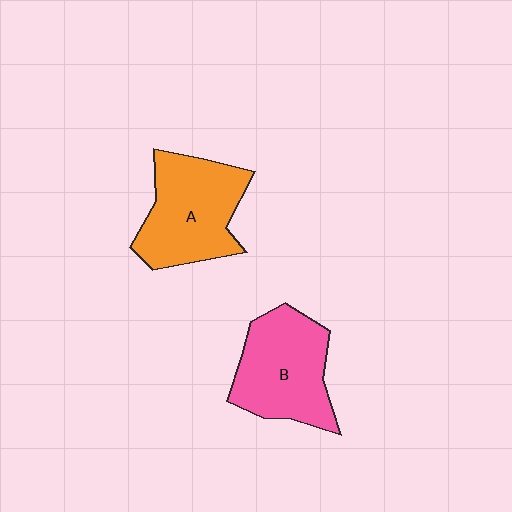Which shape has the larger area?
Shape A (orange).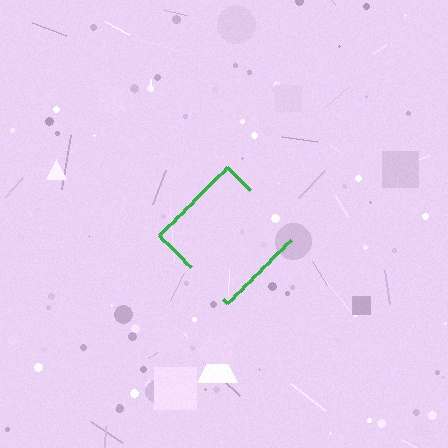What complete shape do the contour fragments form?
The contour fragments form a diamond.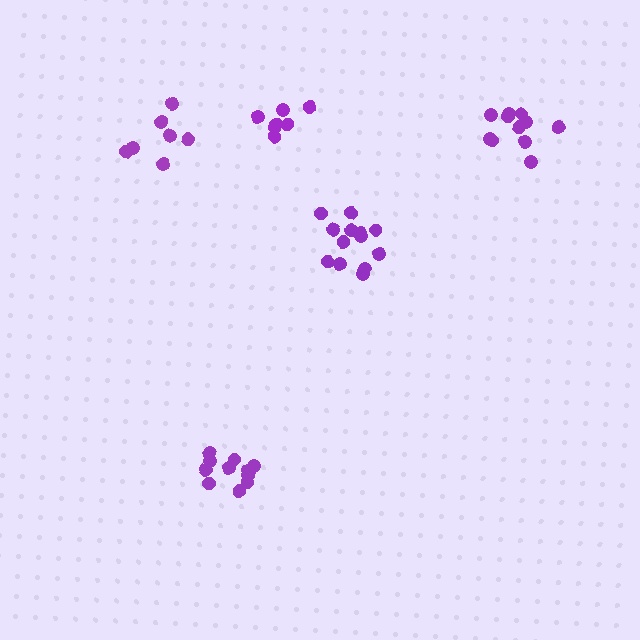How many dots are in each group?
Group 1: 11 dots, Group 2: 7 dots, Group 3: 13 dots, Group 4: 7 dots, Group 5: 11 dots (49 total).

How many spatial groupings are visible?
There are 5 spatial groupings.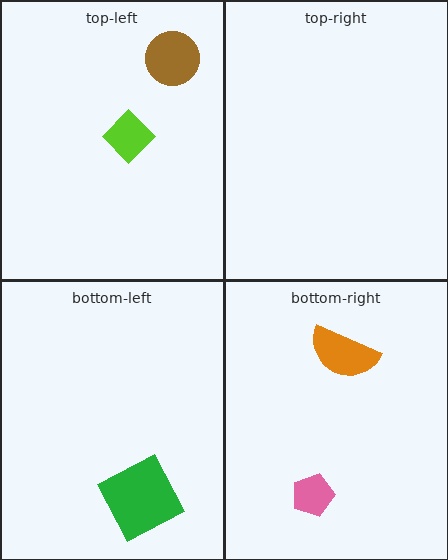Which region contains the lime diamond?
The top-left region.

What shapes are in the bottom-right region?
The orange semicircle, the pink pentagon.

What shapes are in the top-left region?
The lime diamond, the brown circle.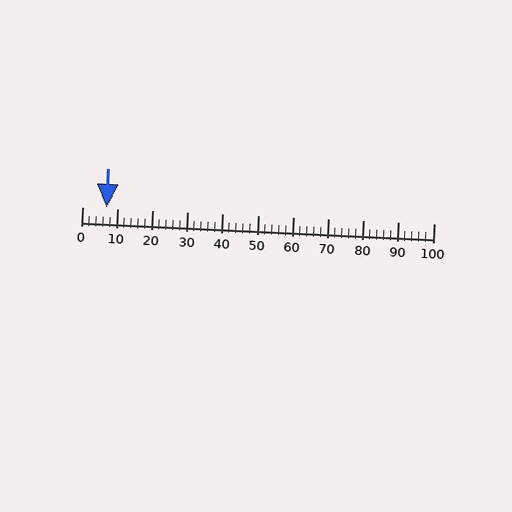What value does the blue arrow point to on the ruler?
The blue arrow points to approximately 7.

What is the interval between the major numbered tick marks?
The major tick marks are spaced 10 units apart.